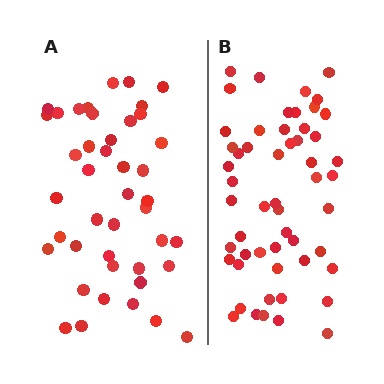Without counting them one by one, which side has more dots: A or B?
Region B (the right region) has more dots.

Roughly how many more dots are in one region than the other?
Region B has roughly 12 or so more dots than region A.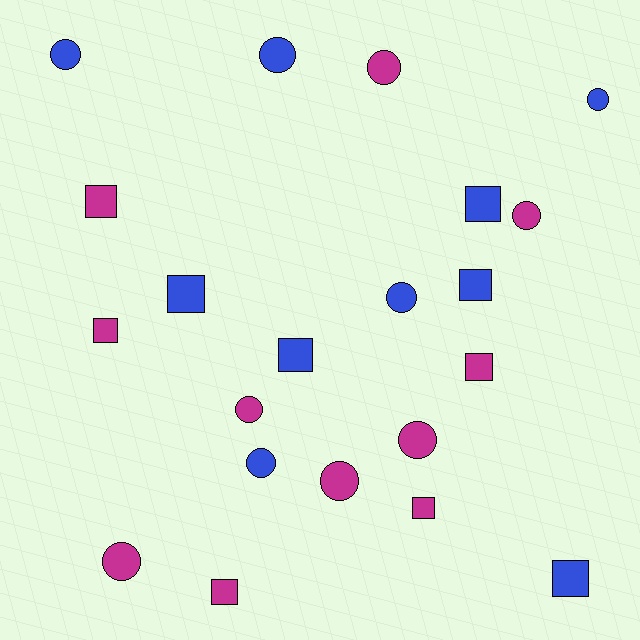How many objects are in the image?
There are 21 objects.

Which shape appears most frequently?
Circle, with 11 objects.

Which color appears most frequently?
Magenta, with 11 objects.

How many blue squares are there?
There are 5 blue squares.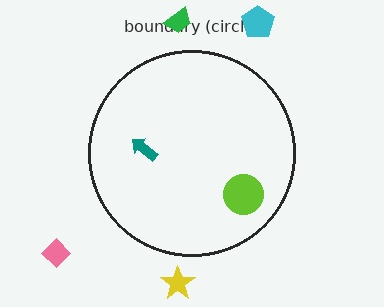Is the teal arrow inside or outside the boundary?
Inside.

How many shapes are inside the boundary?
2 inside, 4 outside.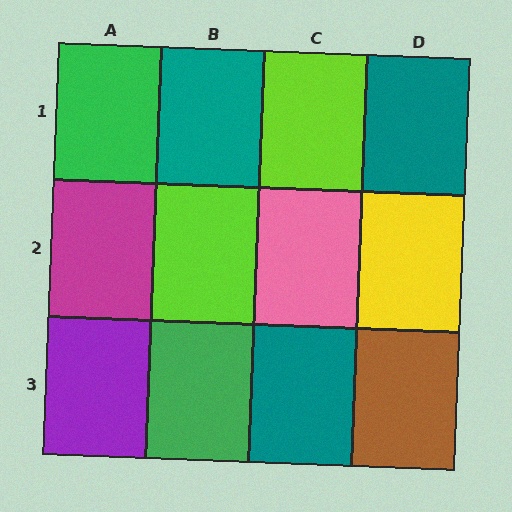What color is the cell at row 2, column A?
Magenta.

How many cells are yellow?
1 cell is yellow.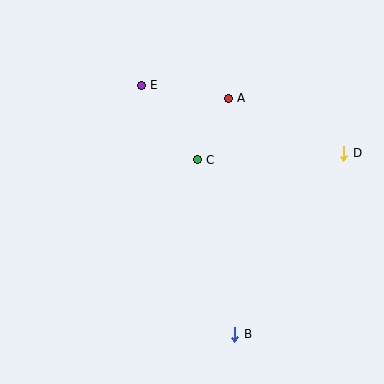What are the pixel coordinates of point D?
Point D is at (344, 153).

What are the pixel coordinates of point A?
Point A is at (228, 98).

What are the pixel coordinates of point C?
Point C is at (197, 160).